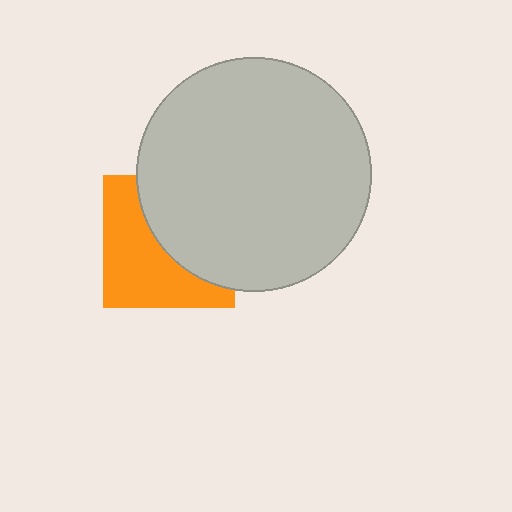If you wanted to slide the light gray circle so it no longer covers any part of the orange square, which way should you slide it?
Slide it right — that is the most direct way to separate the two shapes.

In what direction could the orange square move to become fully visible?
The orange square could move left. That would shift it out from behind the light gray circle entirely.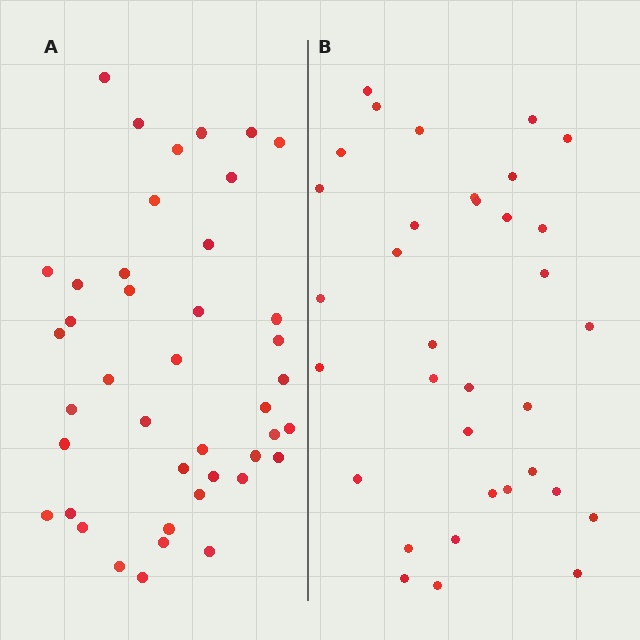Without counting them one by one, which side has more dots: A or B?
Region A (the left region) has more dots.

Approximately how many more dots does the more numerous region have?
Region A has roughly 8 or so more dots than region B.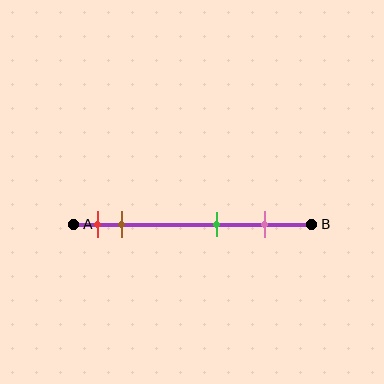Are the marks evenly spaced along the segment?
No, the marks are not evenly spaced.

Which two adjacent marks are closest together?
The red and brown marks are the closest adjacent pair.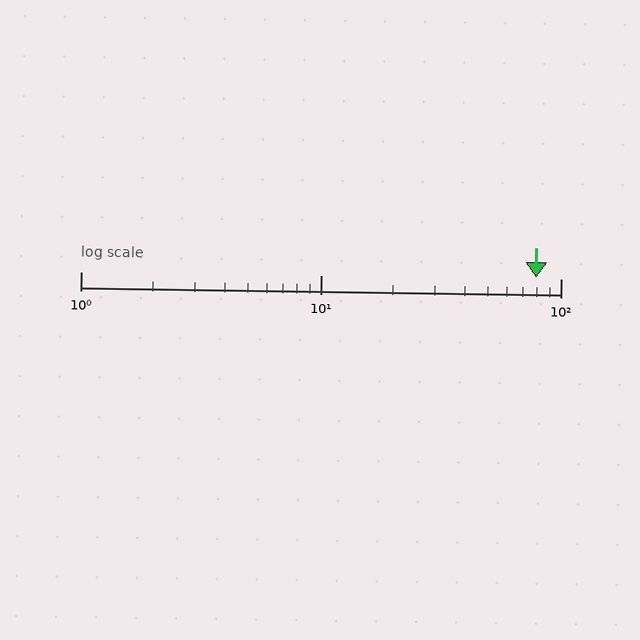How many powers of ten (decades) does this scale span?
The scale spans 2 decades, from 1 to 100.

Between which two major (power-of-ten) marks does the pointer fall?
The pointer is between 10 and 100.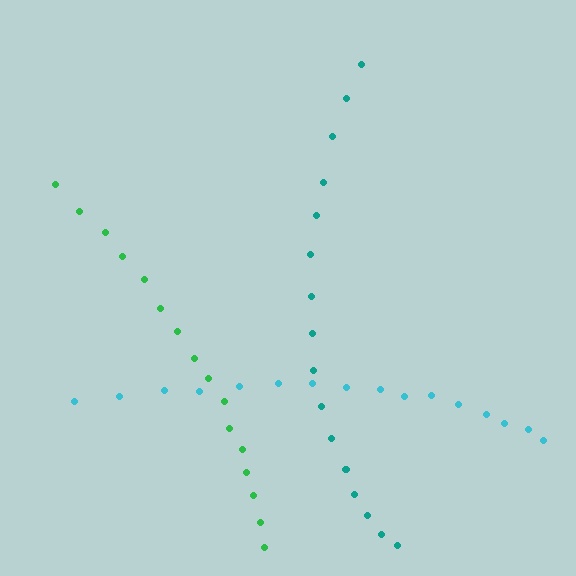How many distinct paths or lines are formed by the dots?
There are 3 distinct paths.